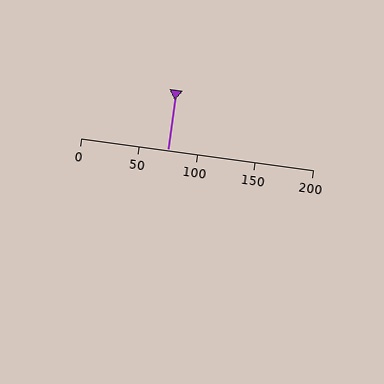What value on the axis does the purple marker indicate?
The marker indicates approximately 75.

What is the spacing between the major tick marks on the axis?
The major ticks are spaced 50 apart.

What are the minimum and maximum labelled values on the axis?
The axis runs from 0 to 200.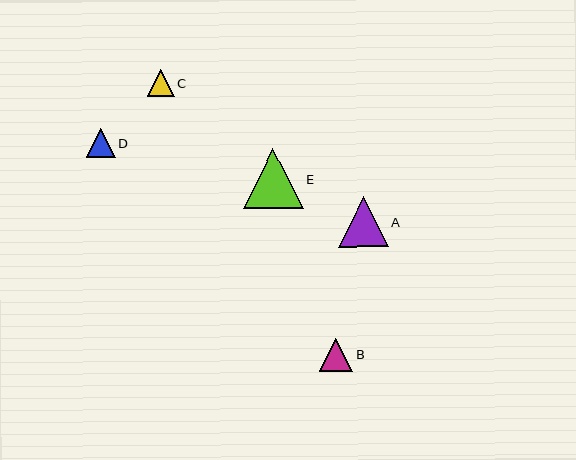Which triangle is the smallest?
Triangle C is the smallest with a size of approximately 27 pixels.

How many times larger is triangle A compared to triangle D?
Triangle A is approximately 1.7 times the size of triangle D.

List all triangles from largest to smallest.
From largest to smallest: E, A, B, D, C.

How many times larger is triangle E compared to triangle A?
Triangle E is approximately 1.2 times the size of triangle A.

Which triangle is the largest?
Triangle E is the largest with a size of approximately 60 pixels.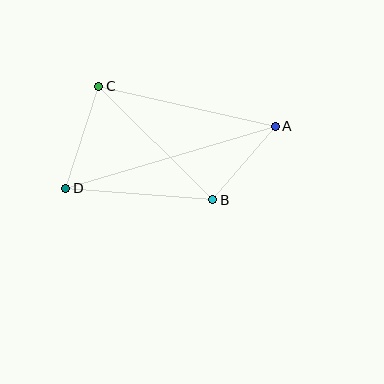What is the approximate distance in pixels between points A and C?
The distance between A and C is approximately 181 pixels.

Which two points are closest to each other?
Points A and B are closest to each other.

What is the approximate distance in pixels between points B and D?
The distance between B and D is approximately 147 pixels.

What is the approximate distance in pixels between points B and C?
The distance between B and C is approximately 161 pixels.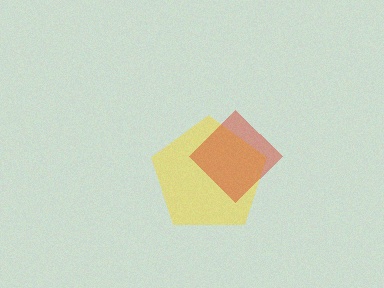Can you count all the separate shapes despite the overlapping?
Yes, there are 2 separate shapes.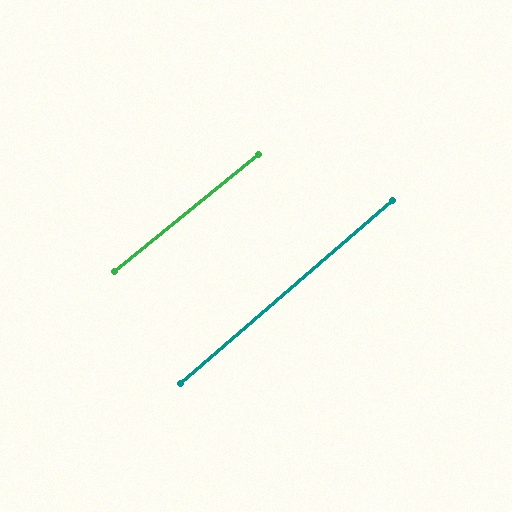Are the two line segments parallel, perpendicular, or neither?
Parallel — their directions differ by only 1.9°.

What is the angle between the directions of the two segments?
Approximately 2 degrees.